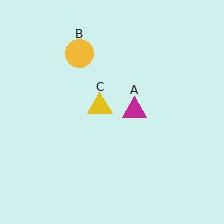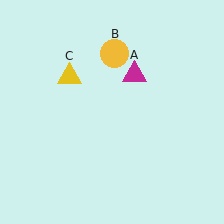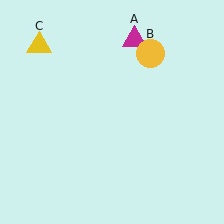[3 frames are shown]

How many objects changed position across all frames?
3 objects changed position: magenta triangle (object A), yellow circle (object B), yellow triangle (object C).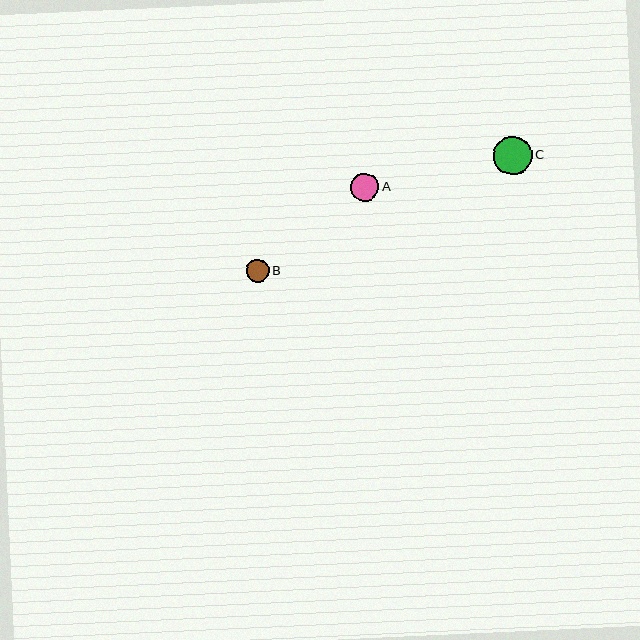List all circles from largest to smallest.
From largest to smallest: C, A, B.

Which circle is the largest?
Circle C is the largest with a size of approximately 38 pixels.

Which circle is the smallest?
Circle B is the smallest with a size of approximately 23 pixels.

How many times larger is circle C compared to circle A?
Circle C is approximately 1.4 times the size of circle A.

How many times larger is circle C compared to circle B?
Circle C is approximately 1.7 times the size of circle B.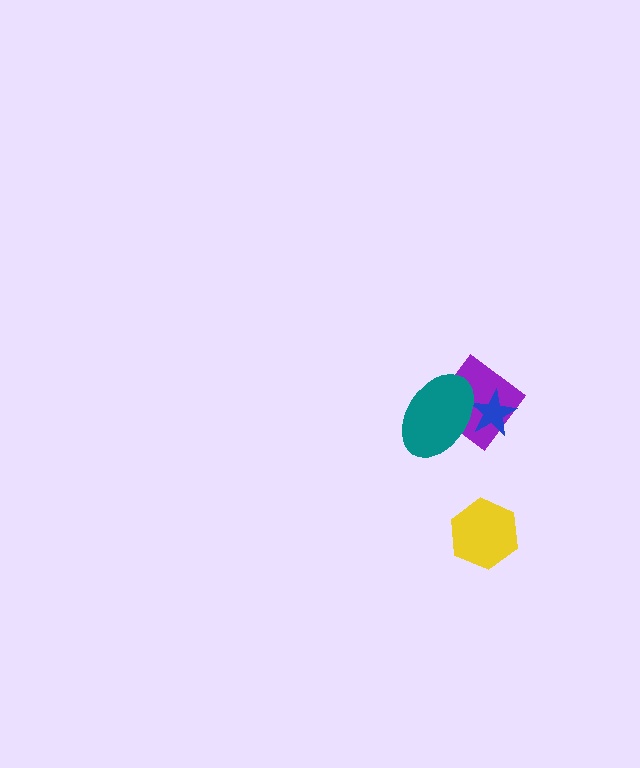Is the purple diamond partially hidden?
Yes, it is partially covered by another shape.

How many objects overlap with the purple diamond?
2 objects overlap with the purple diamond.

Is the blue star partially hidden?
Yes, it is partially covered by another shape.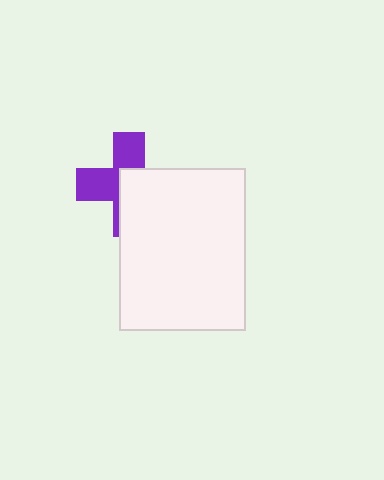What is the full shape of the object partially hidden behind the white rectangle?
The partially hidden object is a purple cross.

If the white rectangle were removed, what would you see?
You would see the complete purple cross.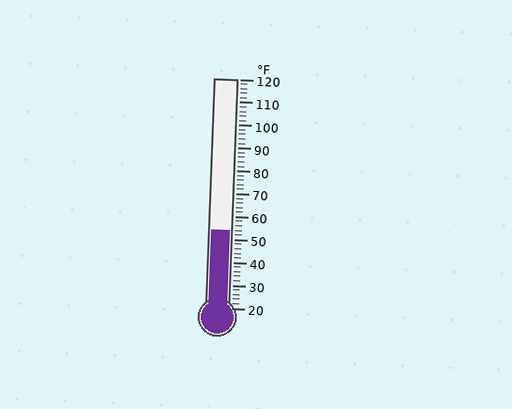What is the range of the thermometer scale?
The thermometer scale ranges from 20°F to 120°F.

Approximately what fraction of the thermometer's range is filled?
The thermometer is filled to approximately 35% of its range.